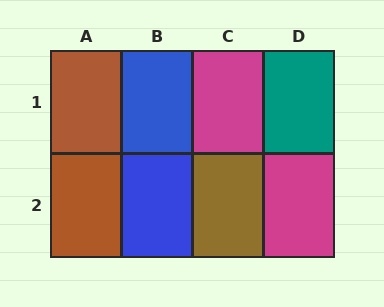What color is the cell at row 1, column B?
Blue.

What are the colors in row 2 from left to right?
Brown, blue, brown, magenta.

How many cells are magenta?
2 cells are magenta.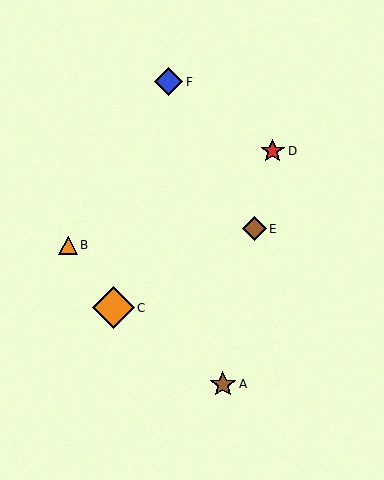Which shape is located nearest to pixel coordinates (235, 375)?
The brown star (labeled A) at (223, 384) is nearest to that location.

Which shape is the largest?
The orange diamond (labeled C) is the largest.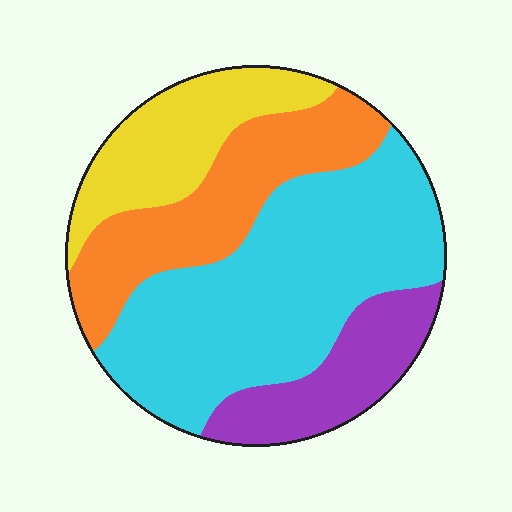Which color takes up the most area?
Cyan, at roughly 45%.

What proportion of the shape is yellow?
Yellow takes up less than a quarter of the shape.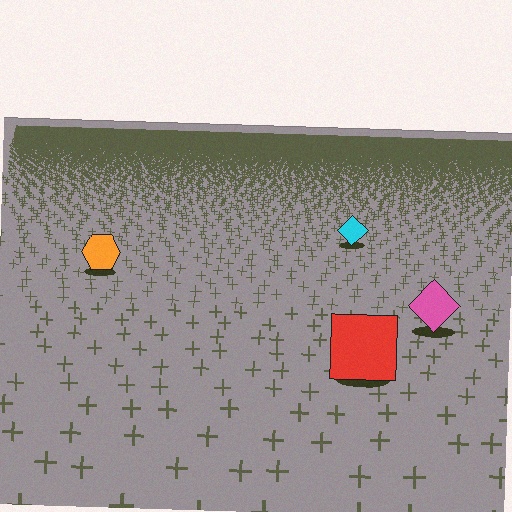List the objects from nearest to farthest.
From nearest to farthest: the red square, the pink diamond, the orange hexagon, the cyan diamond.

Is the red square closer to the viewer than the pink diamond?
Yes. The red square is closer — you can tell from the texture gradient: the ground texture is coarser near it.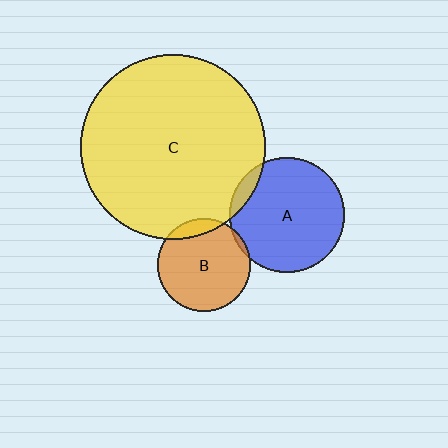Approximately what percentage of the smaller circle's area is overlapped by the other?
Approximately 5%.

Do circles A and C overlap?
Yes.